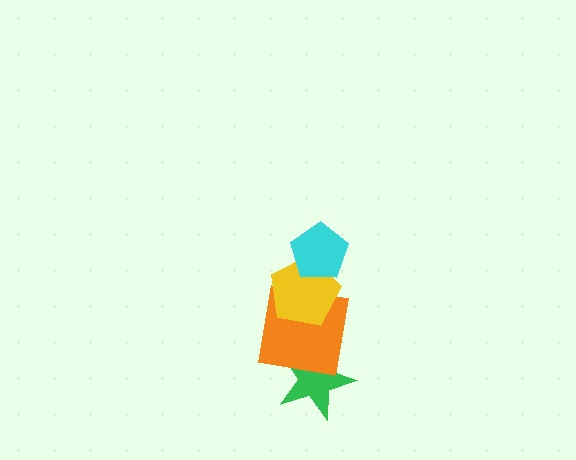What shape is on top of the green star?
The orange square is on top of the green star.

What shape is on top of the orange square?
The yellow pentagon is on top of the orange square.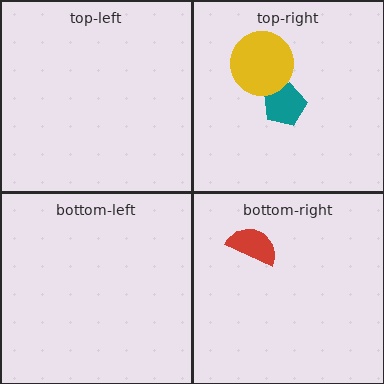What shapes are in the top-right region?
The teal pentagon, the yellow circle.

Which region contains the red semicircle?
The bottom-right region.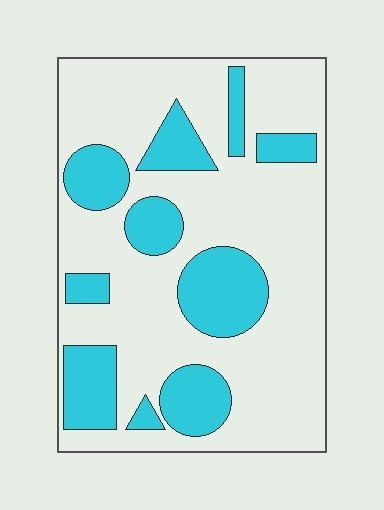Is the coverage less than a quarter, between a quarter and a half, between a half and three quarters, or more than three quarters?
Between a quarter and a half.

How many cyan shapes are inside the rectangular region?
10.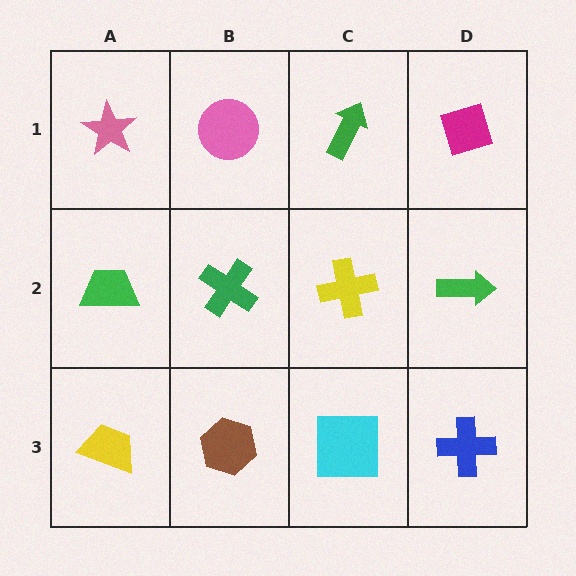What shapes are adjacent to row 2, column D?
A magenta diamond (row 1, column D), a blue cross (row 3, column D), a yellow cross (row 2, column C).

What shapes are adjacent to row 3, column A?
A green trapezoid (row 2, column A), a brown hexagon (row 3, column B).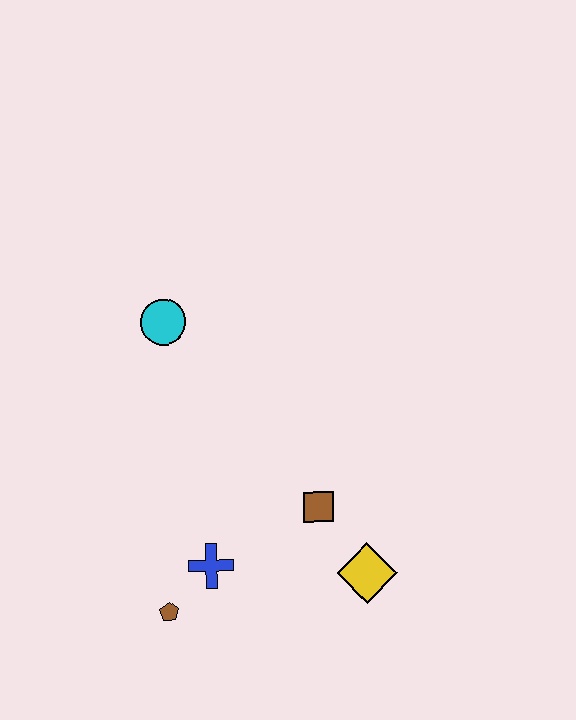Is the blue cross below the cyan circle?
Yes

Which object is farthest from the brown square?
The cyan circle is farthest from the brown square.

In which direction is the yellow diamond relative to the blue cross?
The yellow diamond is to the right of the blue cross.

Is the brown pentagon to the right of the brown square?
No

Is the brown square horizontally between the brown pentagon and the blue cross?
No